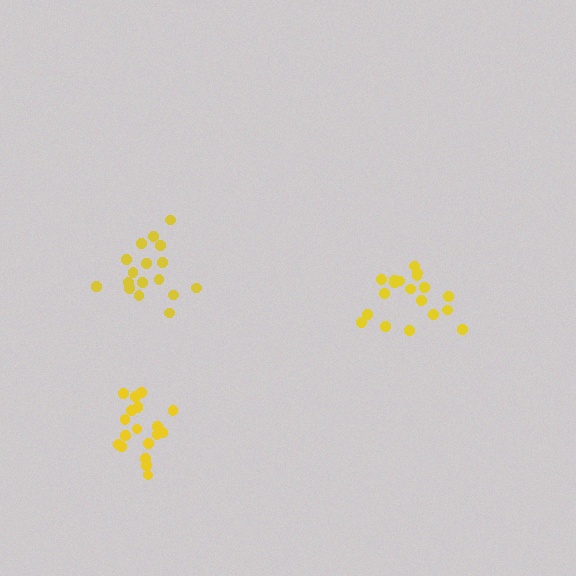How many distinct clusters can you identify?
There are 3 distinct clusters.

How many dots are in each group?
Group 1: 19 dots, Group 2: 19 dots, Group 3: 17 dots (55 total).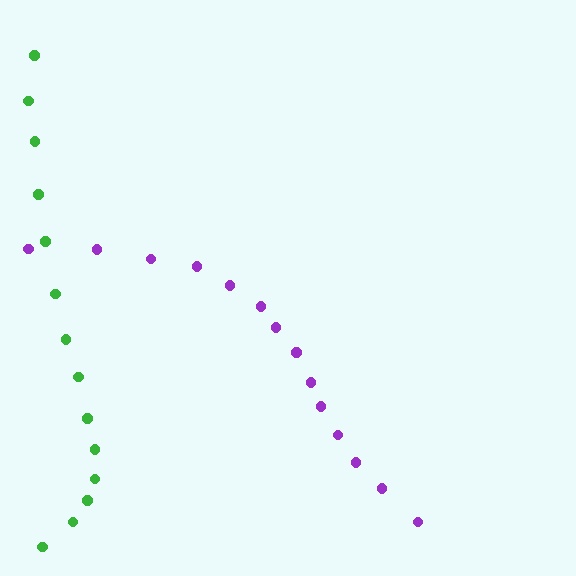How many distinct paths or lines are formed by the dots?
There are 2 distinct paths.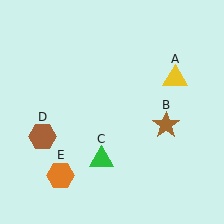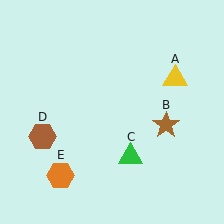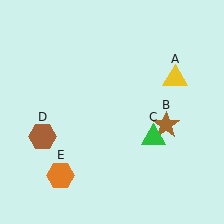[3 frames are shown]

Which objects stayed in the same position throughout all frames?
Yellow triangle (object A) and brown star (object B) and brown hexagon (object D) and orange hexagon (object E) remained stationary.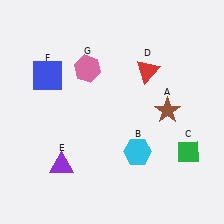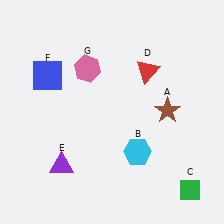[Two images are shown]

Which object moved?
The green diamond (C) moved down.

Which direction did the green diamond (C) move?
The green diamond (C) moved down.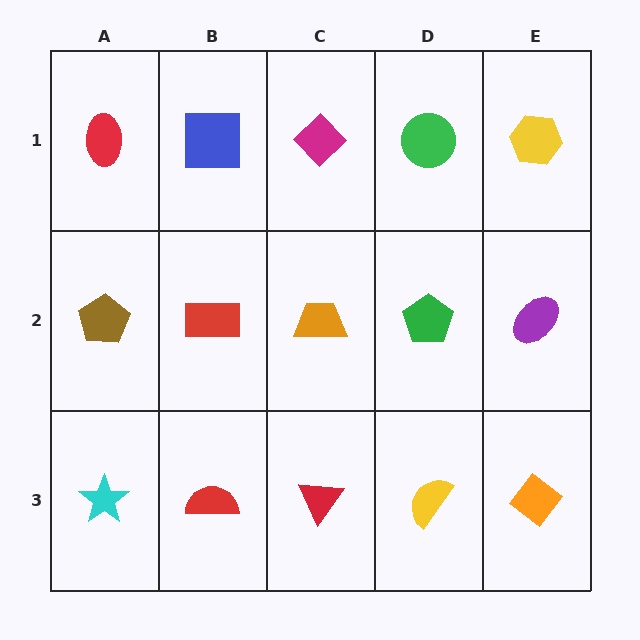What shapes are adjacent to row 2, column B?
A blue square (row 1, column B), a red semicircle (row 3, column B), a brown pentagon (row 2, column A), an orange trapezoid (row 2, column C).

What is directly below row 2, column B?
A red semicircle.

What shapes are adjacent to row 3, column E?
A purple ellipse (row 2, column E), a yellow semicircle (row 3, column D).